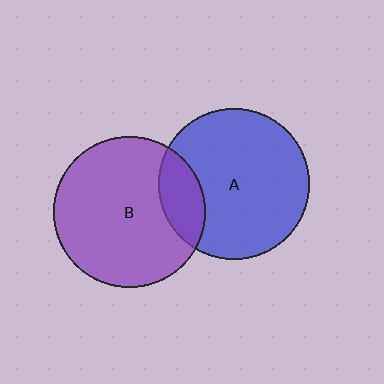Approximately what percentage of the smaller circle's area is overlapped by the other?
Approximately 15%.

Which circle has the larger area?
Circle B (purple).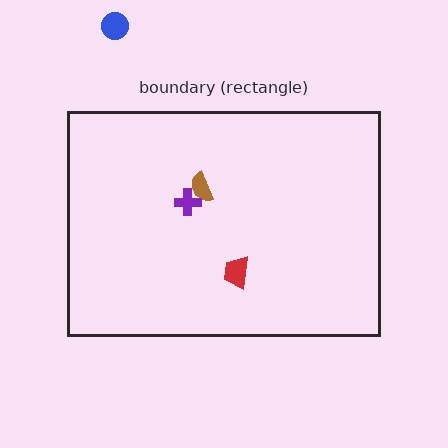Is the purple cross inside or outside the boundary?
Inside.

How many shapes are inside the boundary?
3 inside, 1 outside.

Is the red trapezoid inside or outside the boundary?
Inside.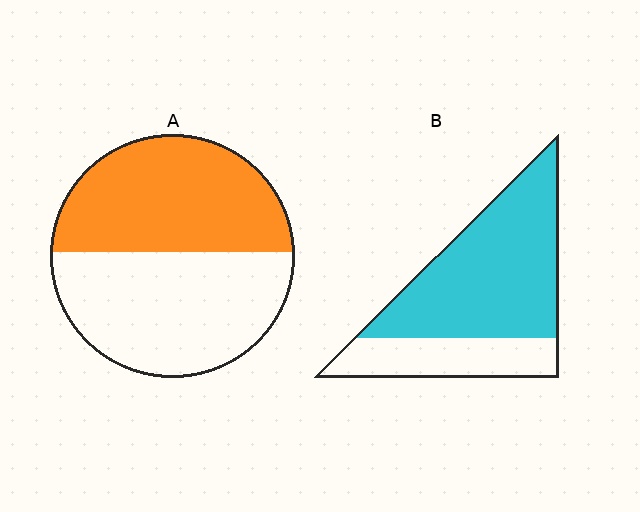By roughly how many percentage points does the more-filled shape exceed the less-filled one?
By roughly 20 percentage points (B over A).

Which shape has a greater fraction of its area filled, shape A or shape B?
Shape B.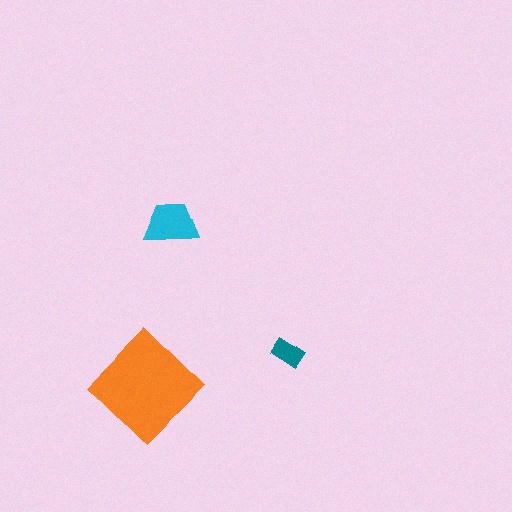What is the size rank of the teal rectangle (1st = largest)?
3rd.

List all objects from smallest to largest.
The teal rectangle, the cyan trapezoid, the orange diamond.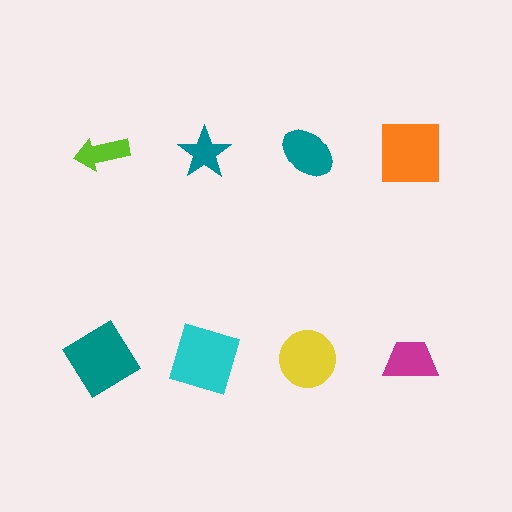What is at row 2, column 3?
A yellow circle.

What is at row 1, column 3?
A teal ellipse.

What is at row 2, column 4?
A magenta trapezoid.